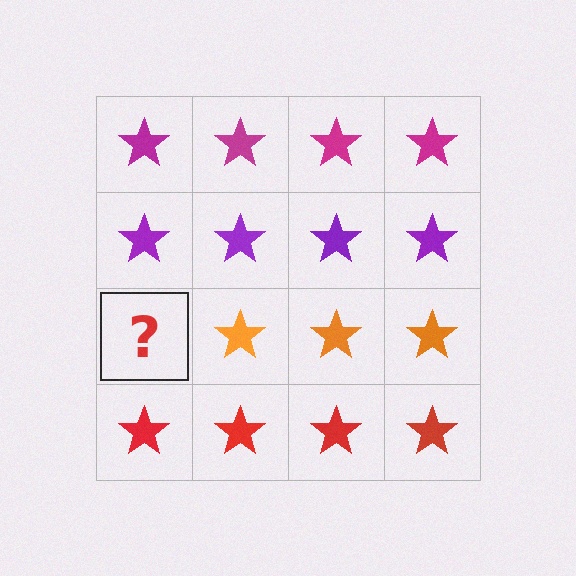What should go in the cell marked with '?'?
The missing cell should contain an orange star.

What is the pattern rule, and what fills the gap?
The rule is that each row has a consistent color. The gap should be filled with an orange star.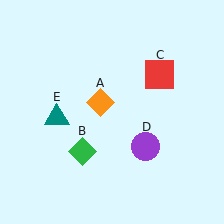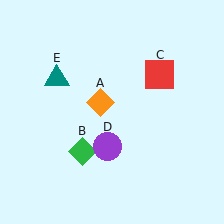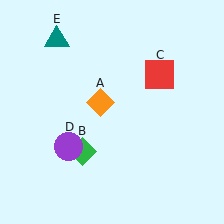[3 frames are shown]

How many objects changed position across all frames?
2 objects changed position: purple circle (object D), teal triangle (object E).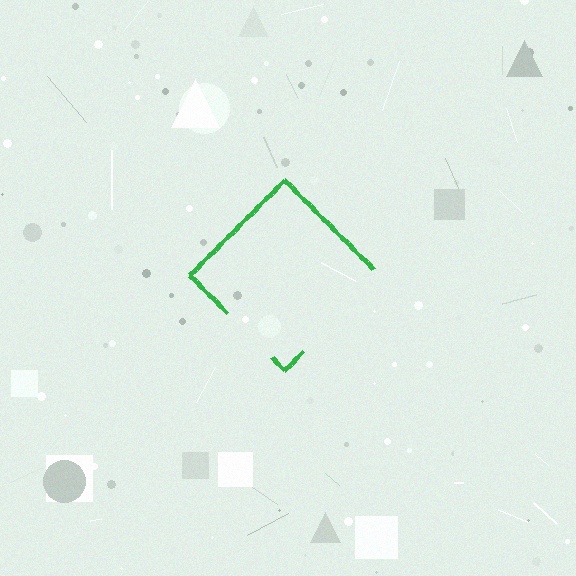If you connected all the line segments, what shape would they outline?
They would outline a diamond.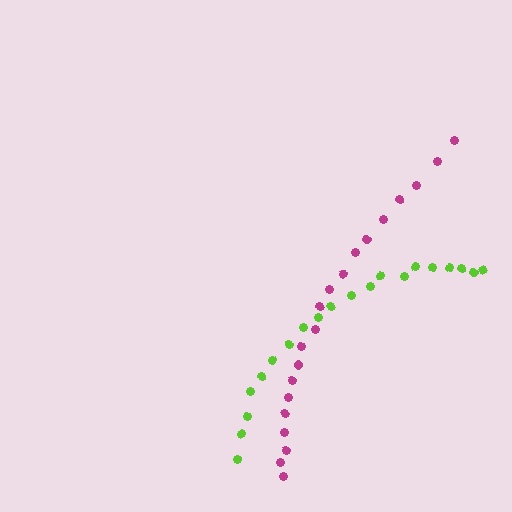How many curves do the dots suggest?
There are 2 distinct paths.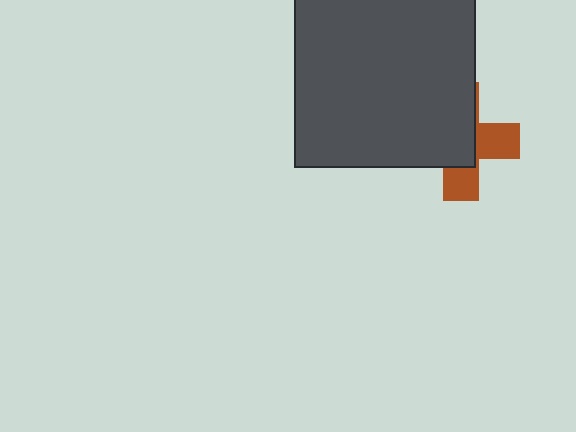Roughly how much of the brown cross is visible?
A small part of it is visible (roughly 41%).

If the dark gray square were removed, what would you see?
You would see the complete brown cross.